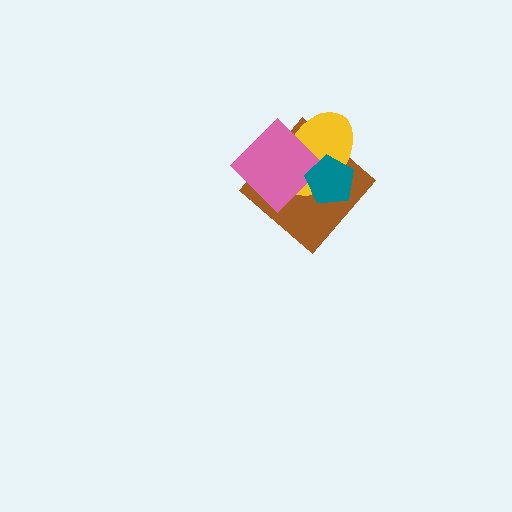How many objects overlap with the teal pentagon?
3 objects overlap with the teal pentagon.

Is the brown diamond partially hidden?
Yes, it is partially covered by another shape.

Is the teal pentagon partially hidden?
No, no other shape covers it.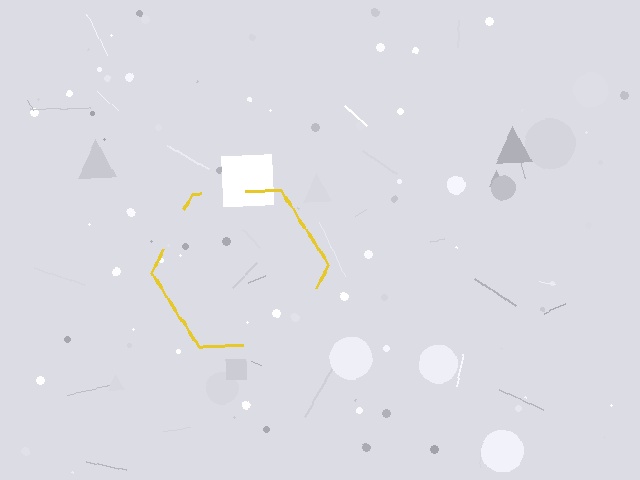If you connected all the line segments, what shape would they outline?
They would outline a hexagon.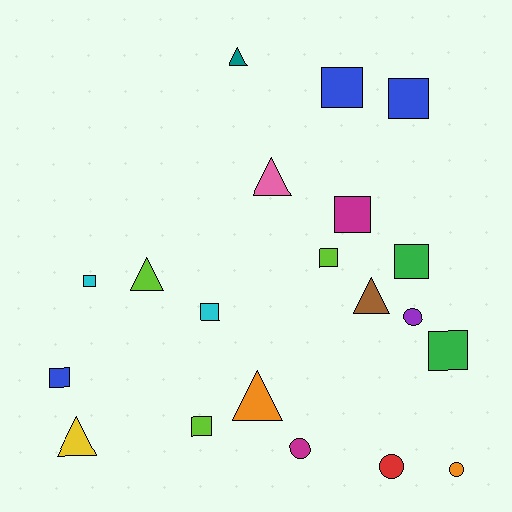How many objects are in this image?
There are 20 objects.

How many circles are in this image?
There are 4 circles.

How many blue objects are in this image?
There are 3 blue objects.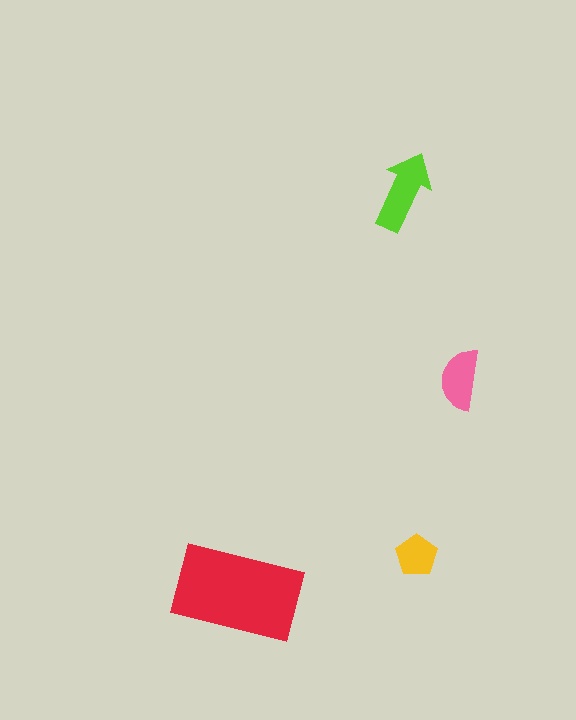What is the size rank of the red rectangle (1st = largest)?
1st.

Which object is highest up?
The lime arrow is topmost.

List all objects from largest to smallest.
The red rectangle, the lime arrow, the pink semicircle, the yellow pentagon.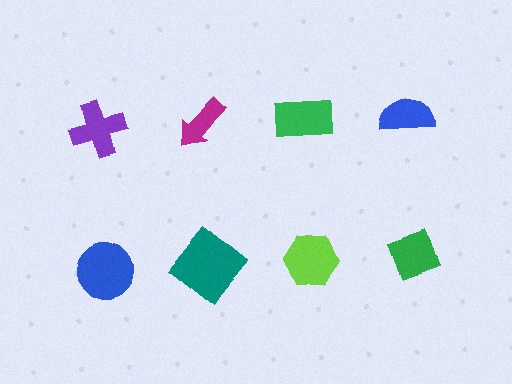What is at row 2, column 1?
A blue circle.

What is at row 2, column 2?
A teal diamond.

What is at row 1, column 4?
A blue semicircle.